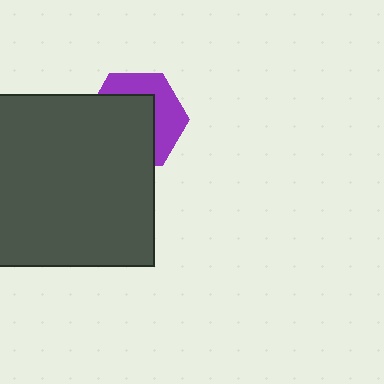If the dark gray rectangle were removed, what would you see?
You would see the complete purple hexagon.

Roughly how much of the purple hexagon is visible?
A small part of it is visible (roughly 40%).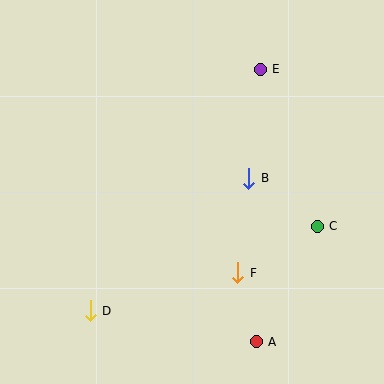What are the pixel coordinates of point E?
Point E is at (260, 69).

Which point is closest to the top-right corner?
Point E is closest to the top-right corner.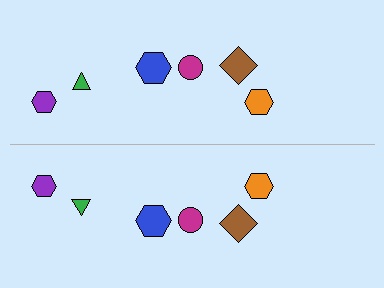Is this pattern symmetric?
Yes, this pattern has bilateral (reflection) symmetry.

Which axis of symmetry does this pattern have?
The pattern has a horizontal axis of symmetry running through the center of the image.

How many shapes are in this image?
There are 12 shapes in this image.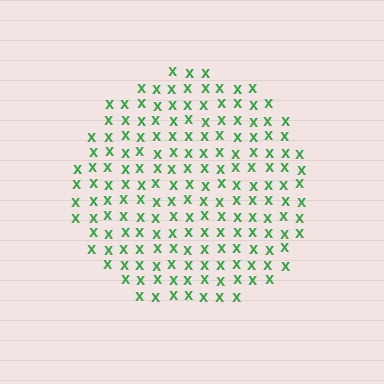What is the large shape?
The large shape is a circle.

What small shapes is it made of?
It is made of small letter X's.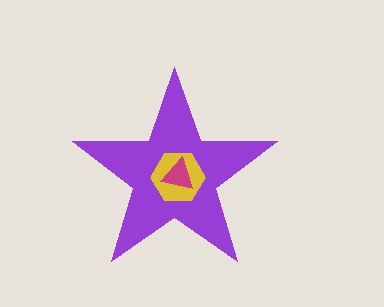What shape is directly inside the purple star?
The yellow hexagon.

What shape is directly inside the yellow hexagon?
The magenta triangle.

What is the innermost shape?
The magenta triangle.